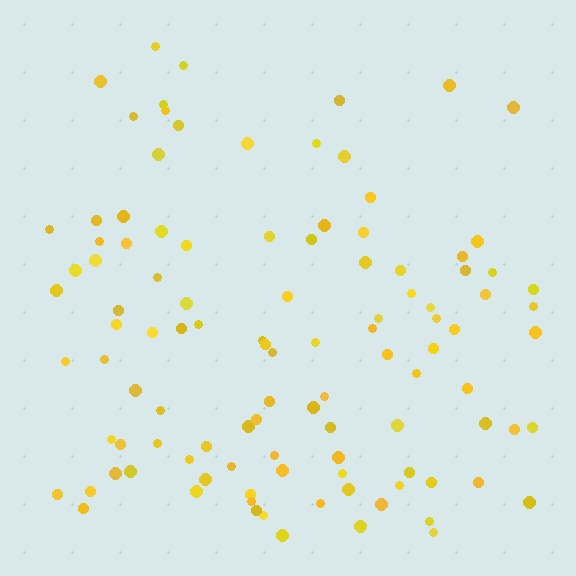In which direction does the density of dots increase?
From top to bottom, with the bottom side densest.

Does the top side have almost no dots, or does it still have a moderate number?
Still a moderate number, just noticeably fewer than the bottom.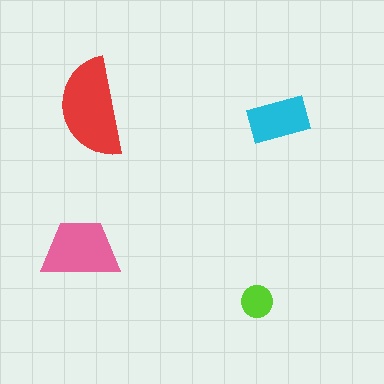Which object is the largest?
The red semicircle.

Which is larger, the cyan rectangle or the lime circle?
The cyan rectangle.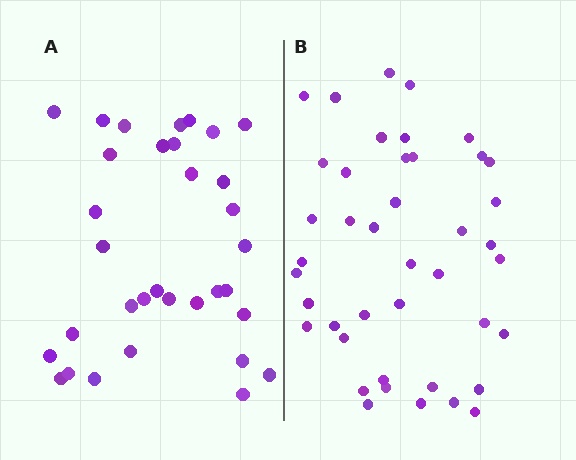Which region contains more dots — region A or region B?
Region B (the right region) has more dots.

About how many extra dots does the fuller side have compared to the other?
Region B has roughly 8 or so more dots than region A.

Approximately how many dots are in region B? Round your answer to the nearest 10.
About 40 dots. (The exact count is 42, which rounds to 40.)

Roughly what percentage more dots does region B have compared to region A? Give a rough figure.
About 25% more.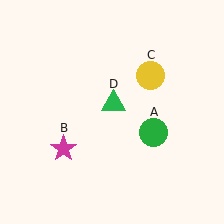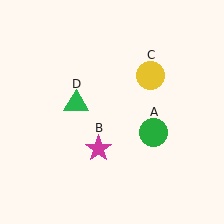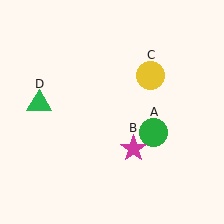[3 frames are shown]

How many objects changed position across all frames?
2 objects changed position: magenta star (object B), green triangle (object D).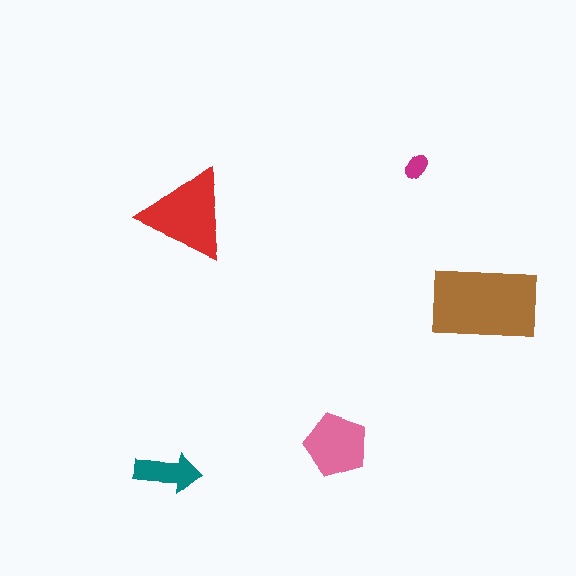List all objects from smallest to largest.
The magenta ellipse, the teal arrow, the pink pentagon, the red triangle, the brown rectangle.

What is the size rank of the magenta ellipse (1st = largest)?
5th.